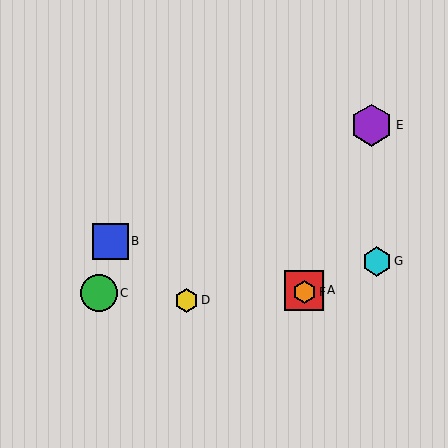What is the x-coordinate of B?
Object B is at x≈110.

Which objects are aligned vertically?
Objects A, F are aligned vertically.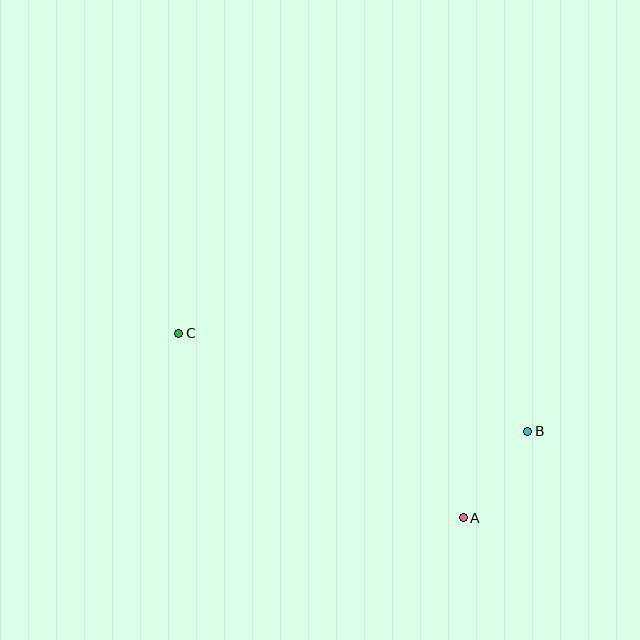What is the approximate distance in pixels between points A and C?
The distance between A and C is approximately 339 pixels.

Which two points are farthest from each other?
Points B and C are farthest from each other.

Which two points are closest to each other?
Points A and B are closest to each other.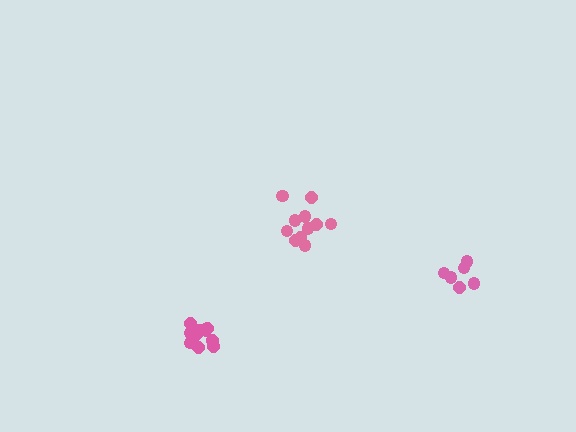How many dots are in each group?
Group 1: 11 dots, Group 2: 11 dots, Group 3: 6 dots (28 total).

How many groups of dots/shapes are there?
There are 3 groups.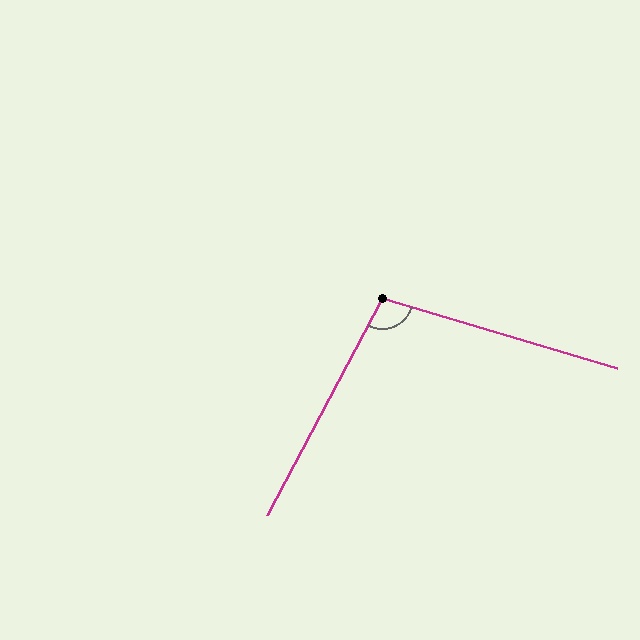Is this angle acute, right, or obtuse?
It is obtuse.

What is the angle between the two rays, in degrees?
Approximately 101 degrees.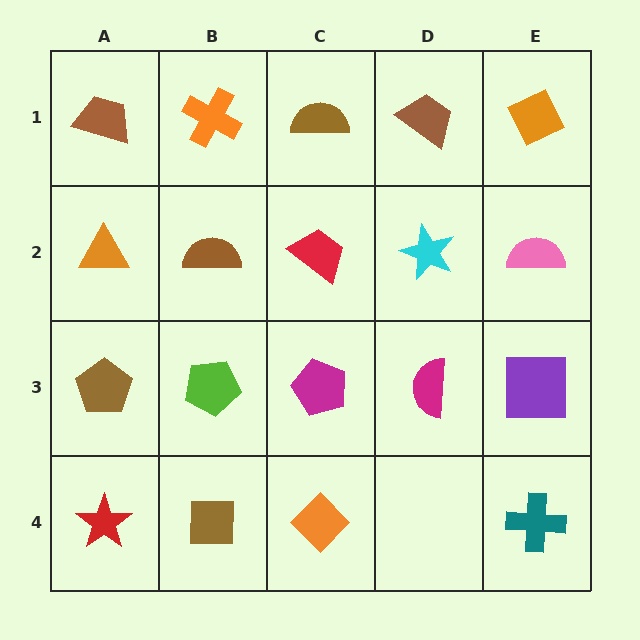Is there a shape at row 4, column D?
No, that cell is empty.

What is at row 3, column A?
A brown pentagon.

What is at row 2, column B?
A brown semicircle.